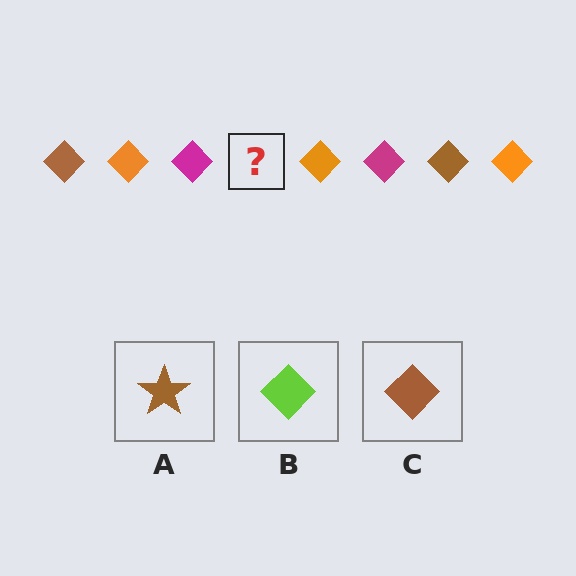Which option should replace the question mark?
Option C.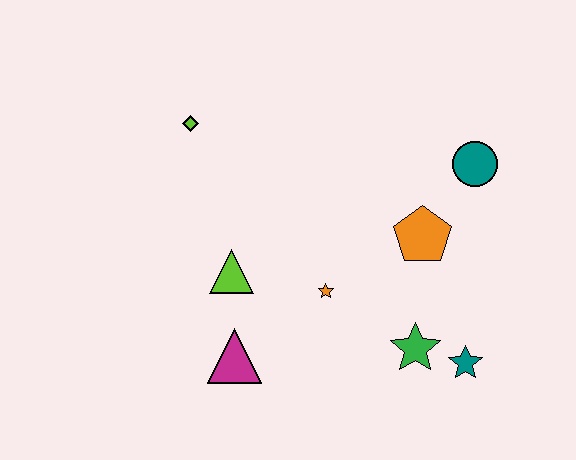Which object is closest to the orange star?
The lime triangle is closest to the orange star.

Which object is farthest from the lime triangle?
The teal circle is farthest from the lime triangle.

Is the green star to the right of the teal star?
No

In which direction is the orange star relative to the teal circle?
The orange star is to the left of the teal circle.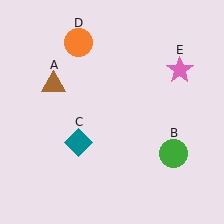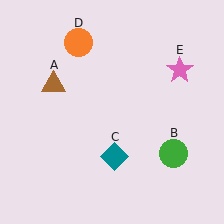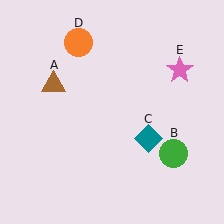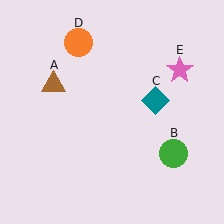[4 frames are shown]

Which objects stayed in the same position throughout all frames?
Brown triangle (object A) and green circle (object B) and orange circle (object D) and pink star (object E) remained stationary.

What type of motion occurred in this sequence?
The teal diamond (object C) rotated counterclockwise around the center of the scene.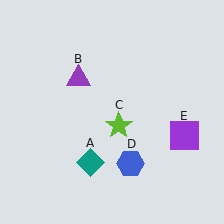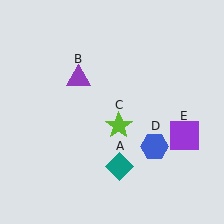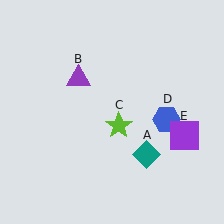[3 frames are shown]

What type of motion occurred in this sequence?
The teal diamond (object A), blue hexagon (object D) rotated counterclockwise around the center of the scene.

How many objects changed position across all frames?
2 objects changed position: teal diamond (object A), blue hexagon (object D).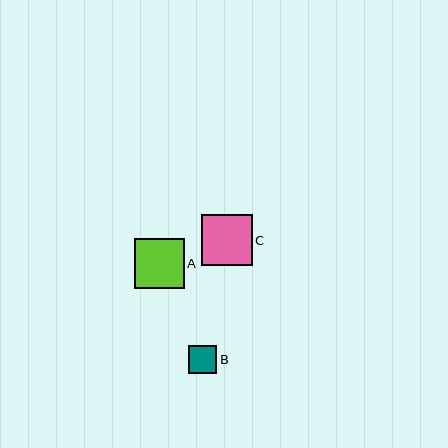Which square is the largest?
Square C is the largest with a size of approximately 51 pixels.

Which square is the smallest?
Square B is the smallest with a size of approximately 28 pixels.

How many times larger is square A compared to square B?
Square A is approximately 1.8 times the size of square B.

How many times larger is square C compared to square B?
Square C is approximately 1.8 times the size of square B.